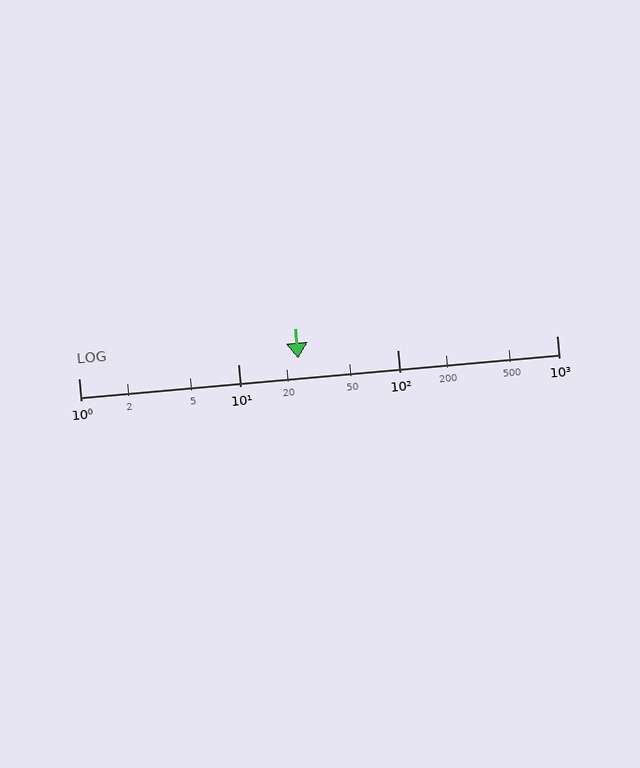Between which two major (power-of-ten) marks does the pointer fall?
The pointer is between 10 and 100.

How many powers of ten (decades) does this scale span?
The scale spans 3 decades, from 1 to 1000.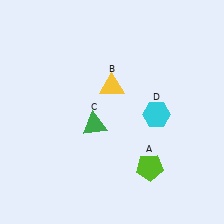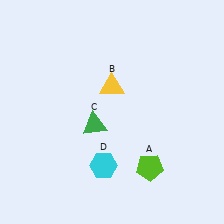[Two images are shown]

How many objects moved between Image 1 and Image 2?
1 object moved between the two images.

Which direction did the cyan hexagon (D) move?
The cyan hexagon (D) moved left.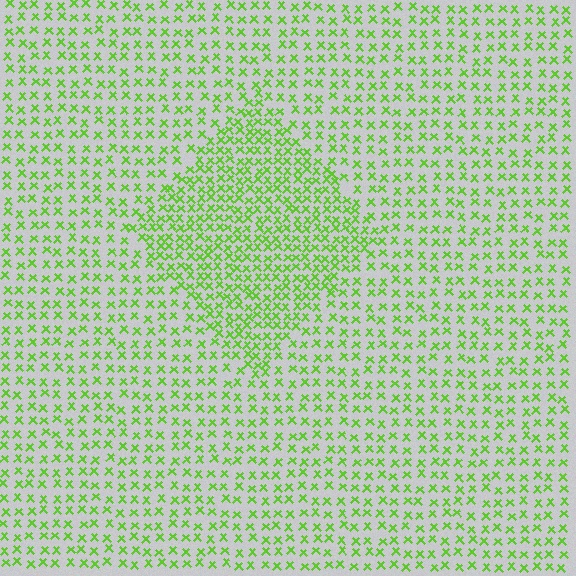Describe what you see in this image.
The image contains small lime elements arranged at two different densities. A diamond-shaped region is visible where the elements are more densely packed than the surrounding area.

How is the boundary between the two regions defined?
The boundary is defined by a change in element density (approximately 1.8x ratio). All elements are the same color, size, and shape.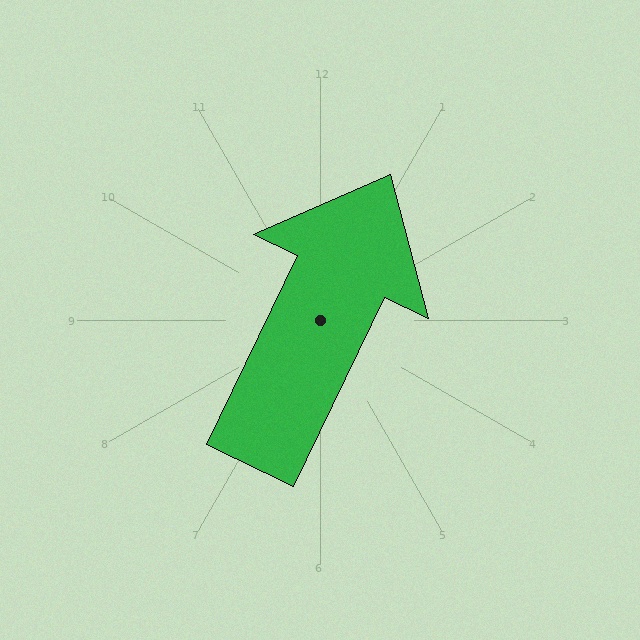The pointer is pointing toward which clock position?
Roughly 1 o'clock.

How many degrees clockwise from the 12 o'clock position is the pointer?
Approximately 26 degrees.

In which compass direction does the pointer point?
Northeast.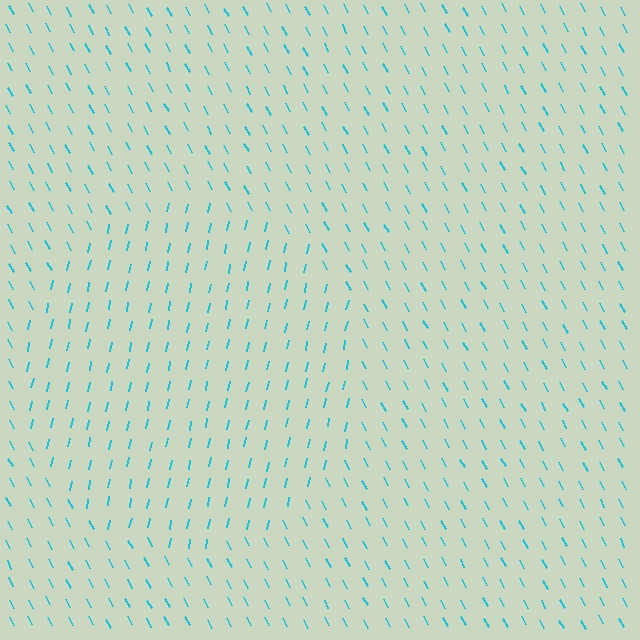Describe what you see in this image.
The image is filled with small cyan line segments. A circle region in the image has lines oriented differently from the surrounding lines, creating a visible texture boundary.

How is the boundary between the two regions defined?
The boundary is defined purely by a change in line orientation (approximately 39 degrees difference). All lines are the same color and thickness.